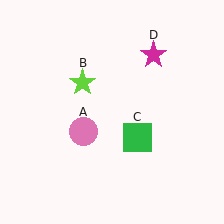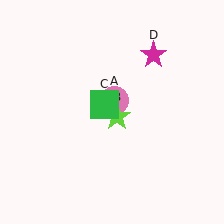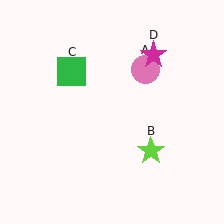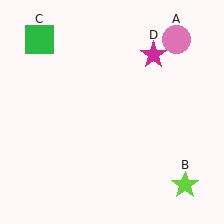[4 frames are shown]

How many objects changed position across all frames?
3 objects changed position: pink circle (object A), lime star (object B), green square (object C).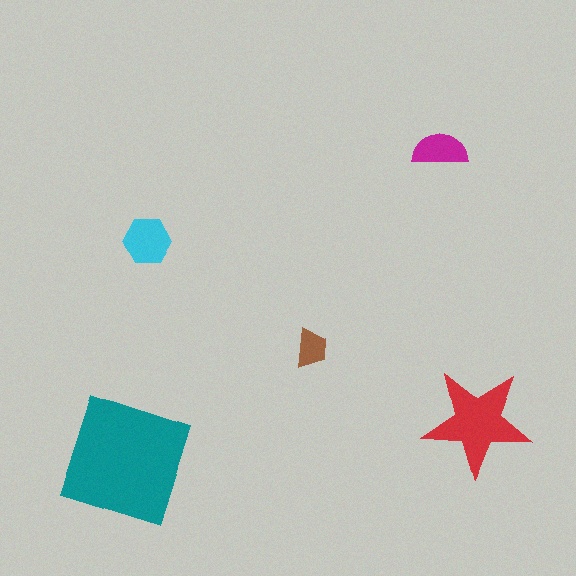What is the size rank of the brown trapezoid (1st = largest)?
5th.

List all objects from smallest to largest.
The brown trapezoid, the magenta semicircle, the cyan hexagon, the red star, the teal square.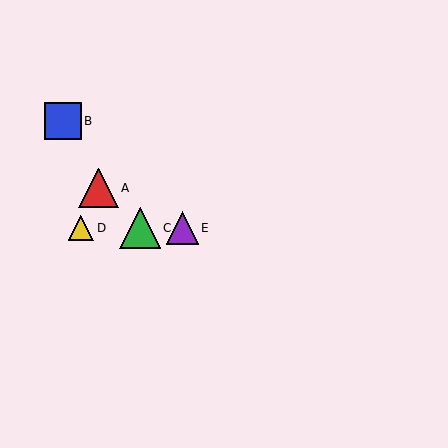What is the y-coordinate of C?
Object C is at y≈228.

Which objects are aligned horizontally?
Objects C, D, E are aligned horizontally.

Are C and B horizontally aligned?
No, C is at y≈228 and B is at y≈121.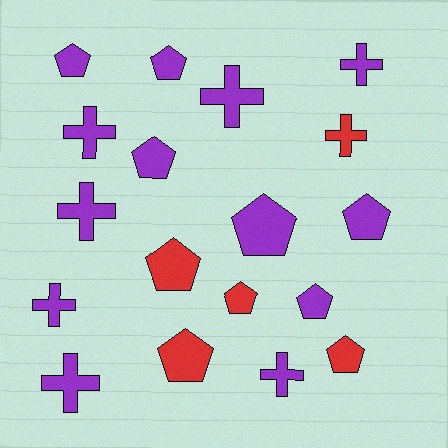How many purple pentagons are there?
There are 6 purple pentagons.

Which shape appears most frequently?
Pentagon, with 10 objects.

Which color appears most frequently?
Purple, with 13 objects.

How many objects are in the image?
There are 18 objects.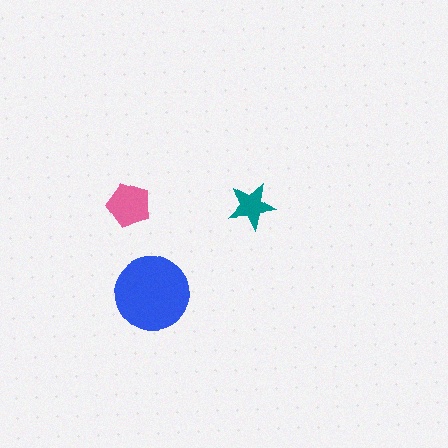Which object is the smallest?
The teal star.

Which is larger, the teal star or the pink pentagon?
The pink pentagon.